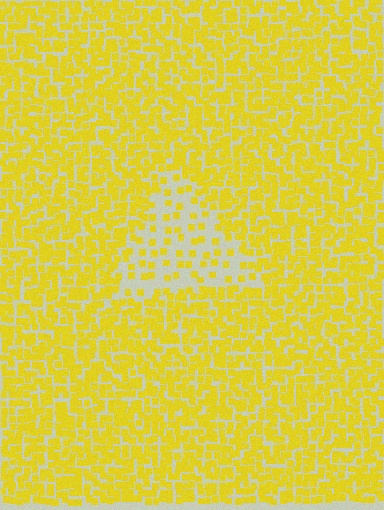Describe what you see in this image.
The image contains small yellow elements arranged at two different densities. A triangle-shaped region is visible where the elements are less densely packed than the surrounding area.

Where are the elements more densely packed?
The elements are more densely packed outside the triangle boundary.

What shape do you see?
I see a triangle.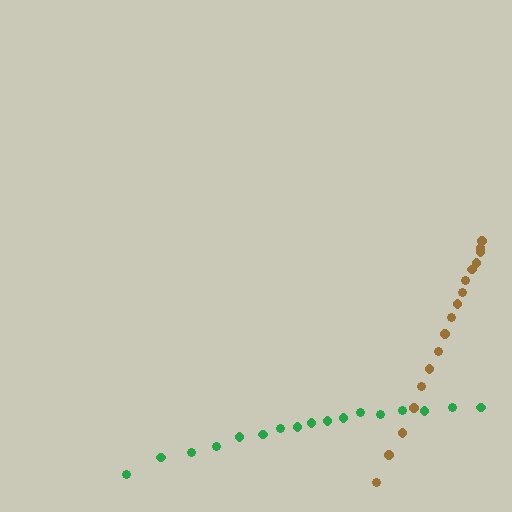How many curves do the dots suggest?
There are 2 distinct paths.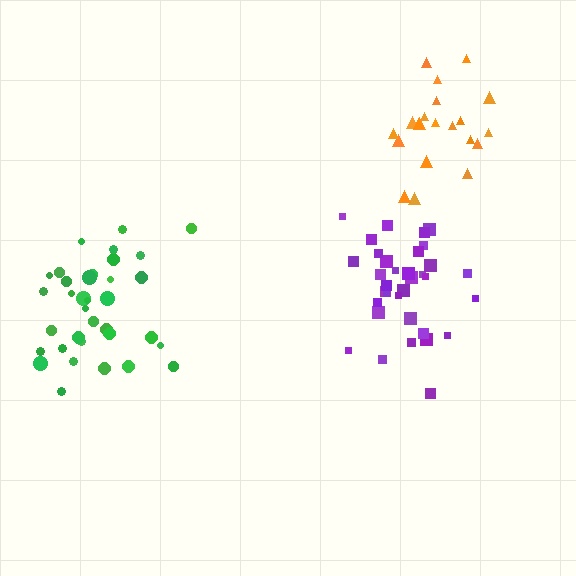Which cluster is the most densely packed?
Purple.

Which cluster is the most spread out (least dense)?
Orange.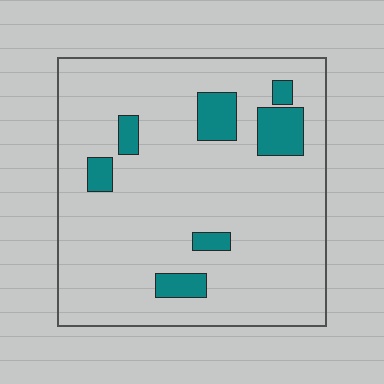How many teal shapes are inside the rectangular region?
7.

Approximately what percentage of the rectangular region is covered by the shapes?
Approximately 10%.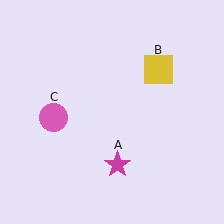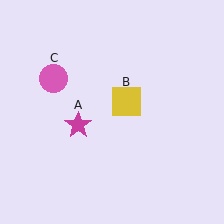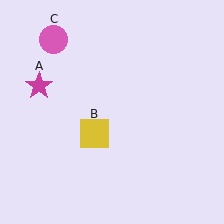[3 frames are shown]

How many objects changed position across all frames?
3 objects changed position: magenta star (object A), yellow square (object B), pink circle (object C).